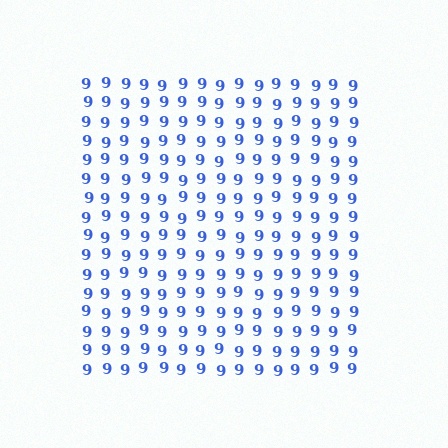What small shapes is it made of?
It is made of small digit 9's.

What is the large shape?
The large shape is a square.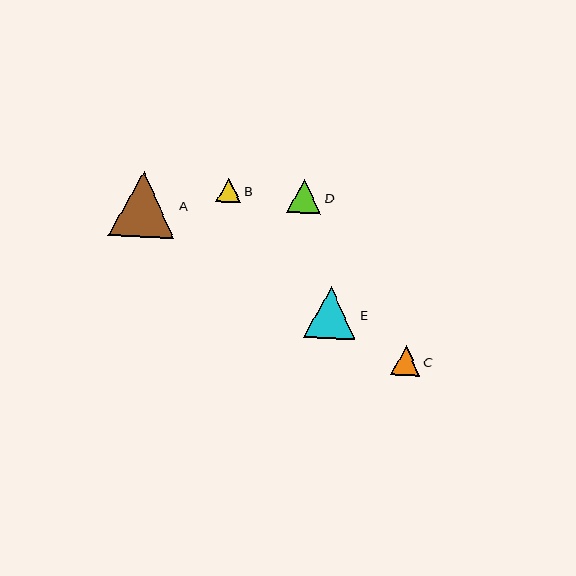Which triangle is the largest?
Triangle A is the largest with a size of approximately 66 pixels.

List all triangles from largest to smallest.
From largest to smallest: A, E, D, C, B.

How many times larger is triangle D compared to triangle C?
Triangle D is approximately 1.2 times the size of triangle C.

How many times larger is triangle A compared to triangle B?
Triangle A is approximately 2.7 times the size of triangle B.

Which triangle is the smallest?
Triangle B is the smallest with a size of approximately 24 pixels.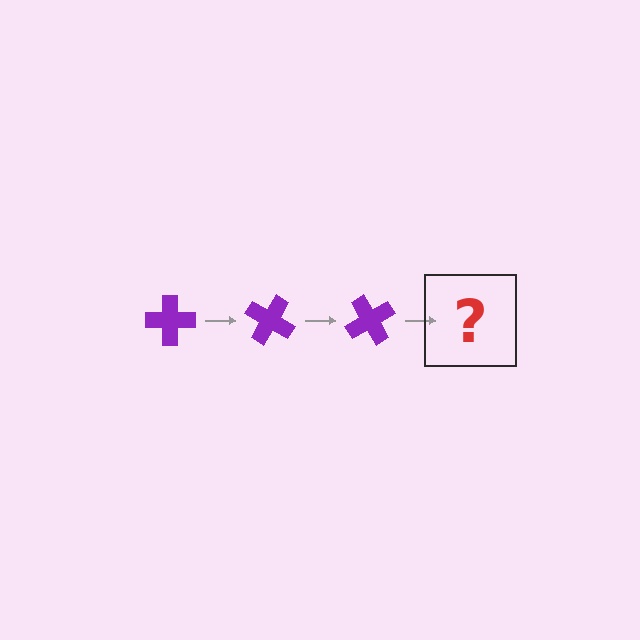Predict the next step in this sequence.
The next step is a purple cross rotated 90 degrees.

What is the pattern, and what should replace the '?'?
The pattern is that the cross rotates 30 degrees each step. The '?' should be a purple cross rotated 90 degrees.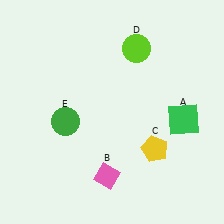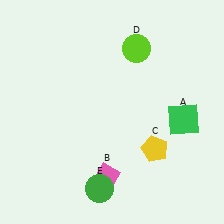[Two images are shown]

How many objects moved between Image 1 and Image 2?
1 object moved between the two images.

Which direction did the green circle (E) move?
The green circle (E) moved down.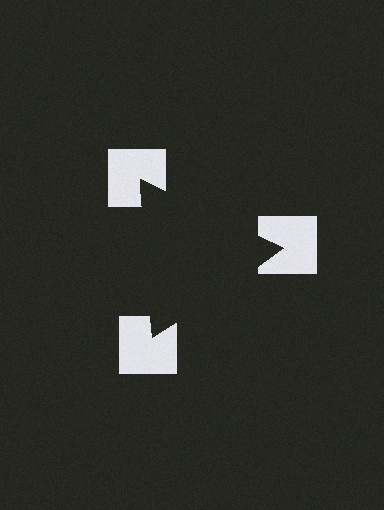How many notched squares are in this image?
There are 3 — one at each vertex of the illusory triangle.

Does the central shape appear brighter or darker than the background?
It typically appears slightly darker than the background, even though no actual brightness change is drawn.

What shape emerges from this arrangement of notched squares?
An illusory triangle — its edges are inferred from the aligned wedge cuts in the notched squares, not physically drawn.